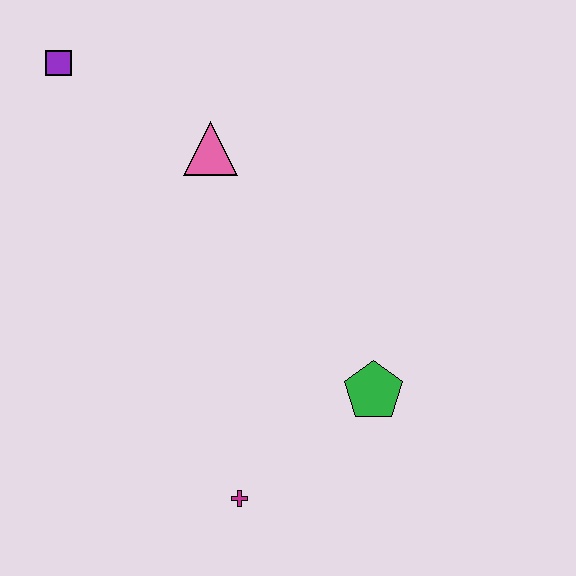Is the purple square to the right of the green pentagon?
No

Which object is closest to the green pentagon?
The magenta cross is closest to the green pentagon.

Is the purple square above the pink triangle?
Yes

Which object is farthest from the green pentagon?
The purple square is farthest from the green pentagon.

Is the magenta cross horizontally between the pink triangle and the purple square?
No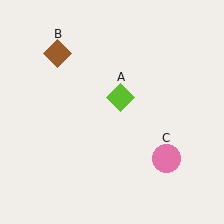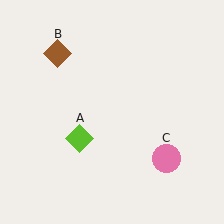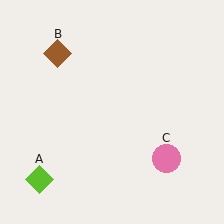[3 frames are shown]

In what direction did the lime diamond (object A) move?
The lime diamond (object A) moved down and to the left.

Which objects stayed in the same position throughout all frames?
Brown diamond (object B) and pink circle (object C) remained stationary.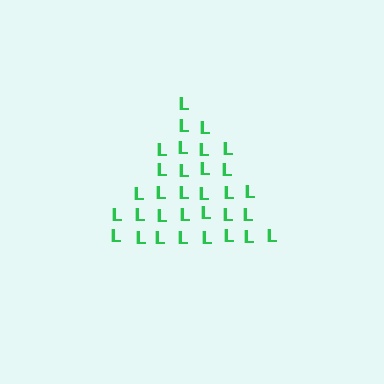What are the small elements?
The small elements are letter L's.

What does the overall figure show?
The overall figure shows a triangle.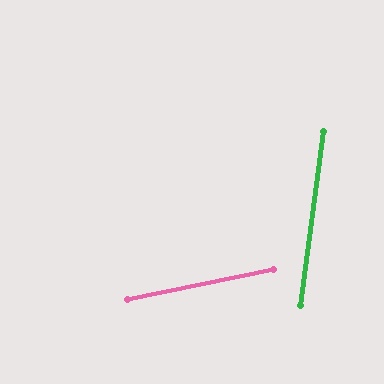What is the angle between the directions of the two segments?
Approximately 71 degrees.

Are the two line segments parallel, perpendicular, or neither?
Neither parallel nor perpendicular — they differ by about 71°.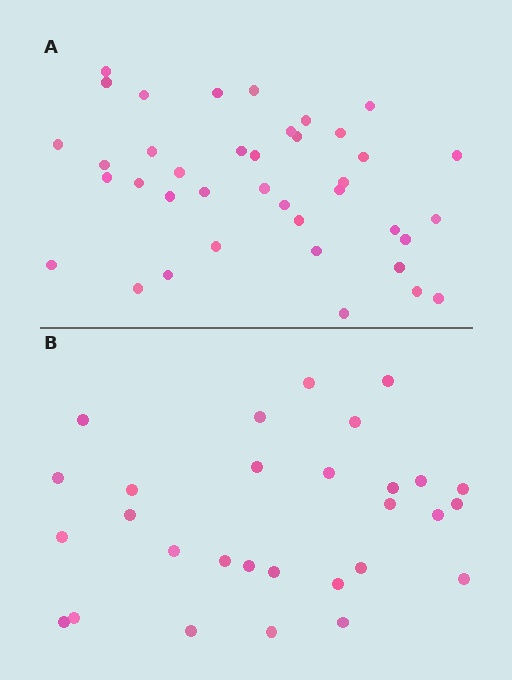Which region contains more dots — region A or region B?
Region A (the top region) has more dots.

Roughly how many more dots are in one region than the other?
Region A has roughly 10 or so more dots than region B.